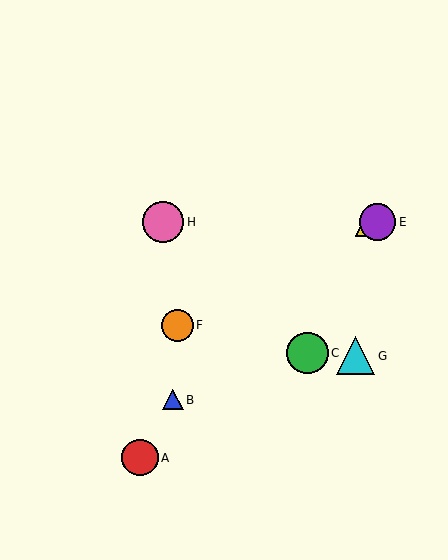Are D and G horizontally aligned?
No, D is at y≈222 and G is at y≈356.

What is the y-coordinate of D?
Object D is at y≈222.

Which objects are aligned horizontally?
Objects D, E, H are aligned horizontally.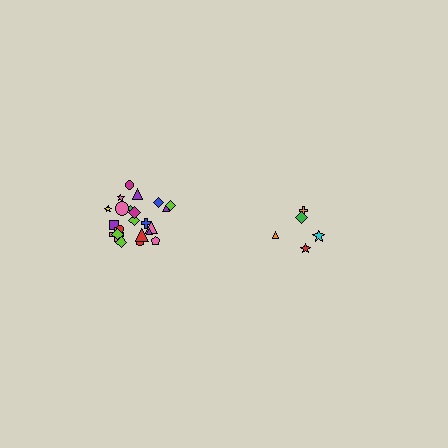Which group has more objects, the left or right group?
The left group.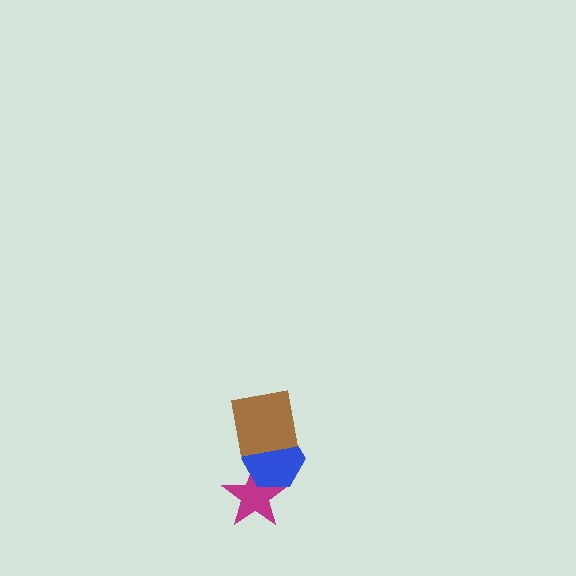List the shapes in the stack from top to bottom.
From top to bottom: the brown square, the blue hexagon, the magenta star.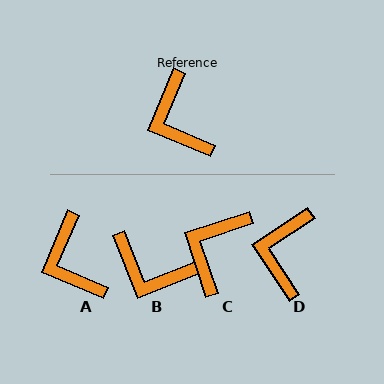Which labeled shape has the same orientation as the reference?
A.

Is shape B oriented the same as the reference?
No, it is off by about 45 degrees.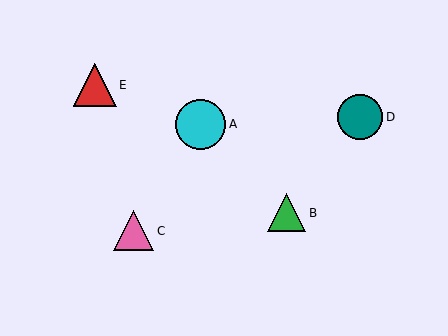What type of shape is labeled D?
Shape D is a teal circle.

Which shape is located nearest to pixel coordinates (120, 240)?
The pink triangle (labeled C) at (134, 231) is nearest to that location.